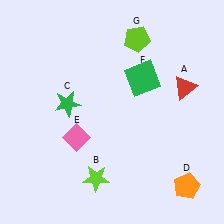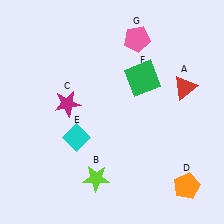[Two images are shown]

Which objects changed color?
C changed from green to magenta. E changed from pink to cyan. G changed from lime to pink.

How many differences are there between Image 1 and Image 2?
There are 3 differences between the two images.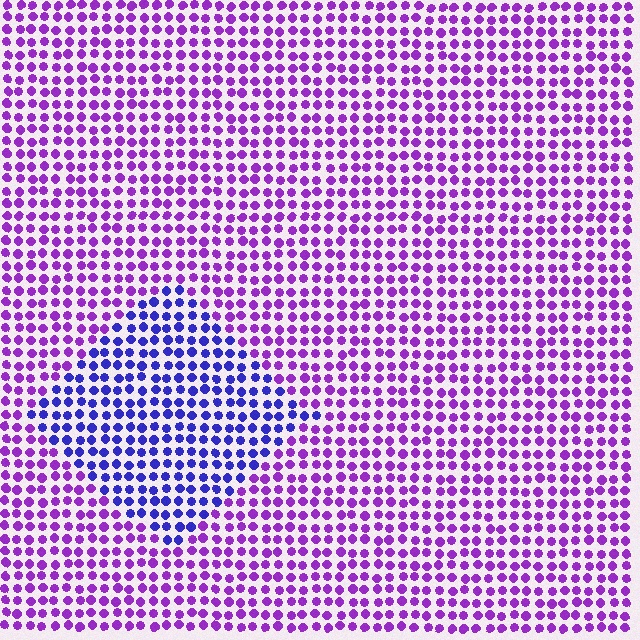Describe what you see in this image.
The image is filled with small purple elements in a uniform arrangement. A diamond-shaped region is visible where the elements are tinted to a slightly different hue, forming a subtle color boundary.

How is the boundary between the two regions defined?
The boundary is defined purely by a slight shift in hue (about 40 degrees). Spacing, size, and orientation are identical on both sides.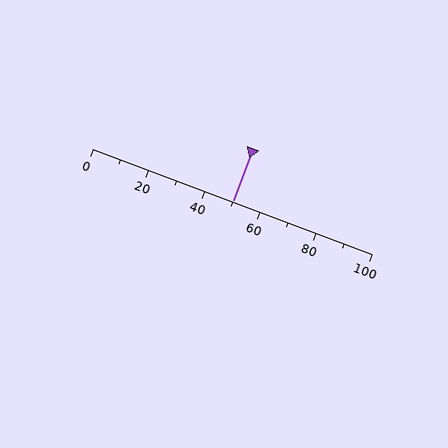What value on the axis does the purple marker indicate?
The marker indicates approximately 50.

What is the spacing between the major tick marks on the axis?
The major ticks are spaced 20 apart.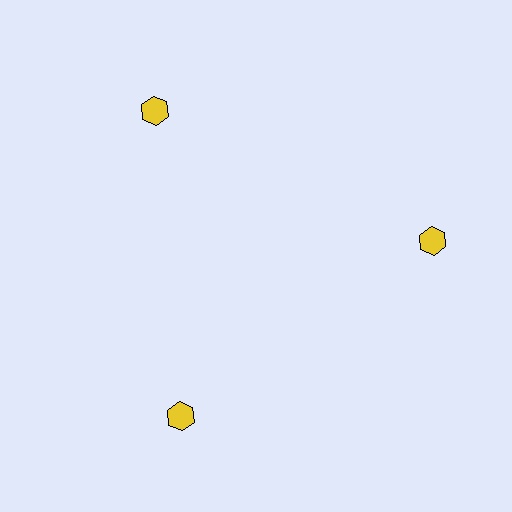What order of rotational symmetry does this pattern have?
This pattern has 3-fold rotational symmetry.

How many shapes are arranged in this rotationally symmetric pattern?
There are 3 shapes, arranged in 3 groups of 1.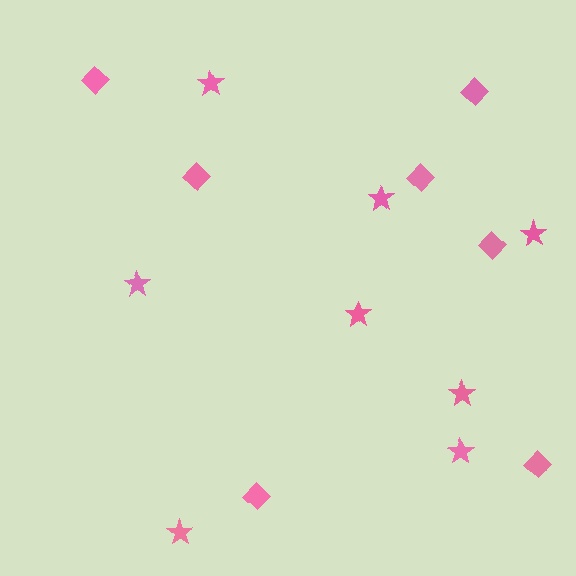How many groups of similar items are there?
There are 2 groups: one group of stars (8) and one group of diamonds (7).